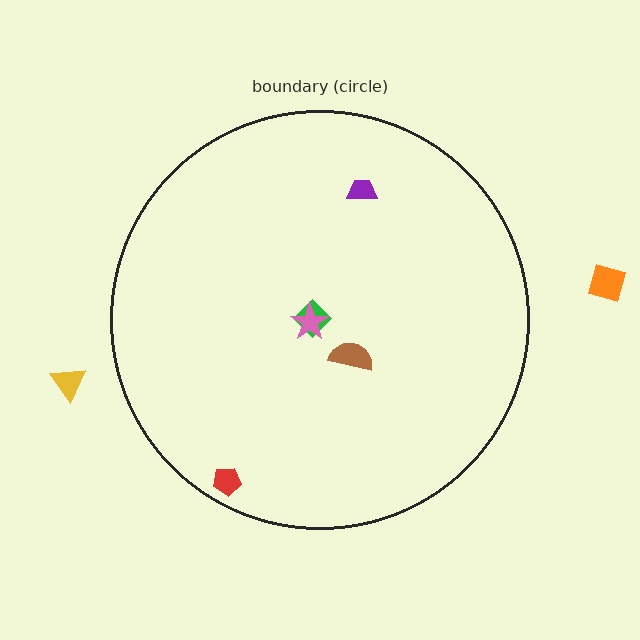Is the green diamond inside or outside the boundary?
Inside.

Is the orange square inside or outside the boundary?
Outside.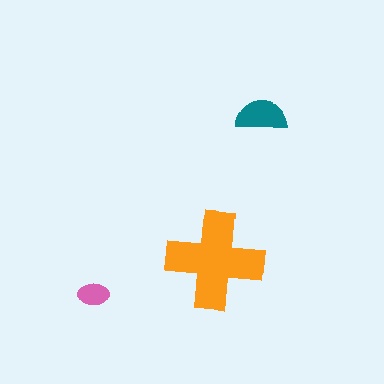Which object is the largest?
The orange cross.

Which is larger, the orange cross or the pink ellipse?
The orange cross.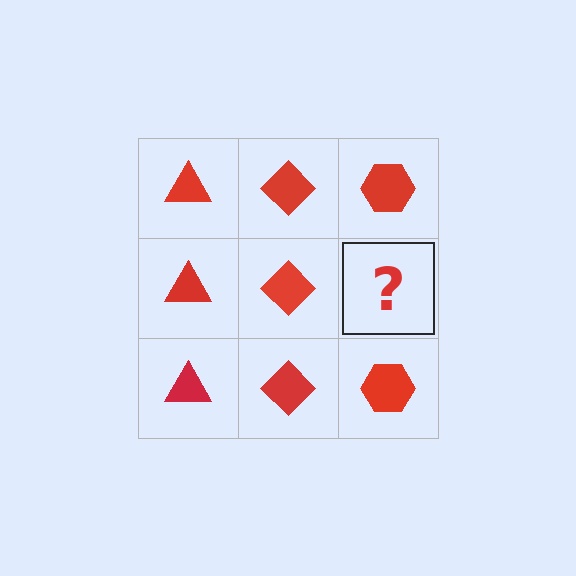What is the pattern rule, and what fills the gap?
The rule is that each column has a consistent shape. The gap should be filled with a red hexagon.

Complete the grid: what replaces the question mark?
The question mark should be replaced with a red hexagon.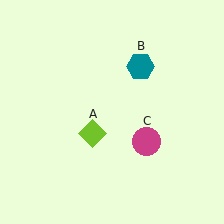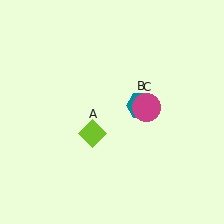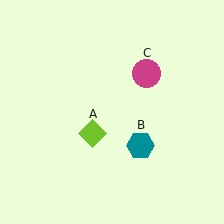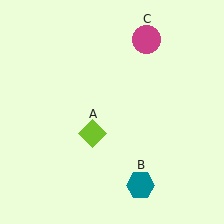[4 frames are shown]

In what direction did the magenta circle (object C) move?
The magenta circle (object C) moved up.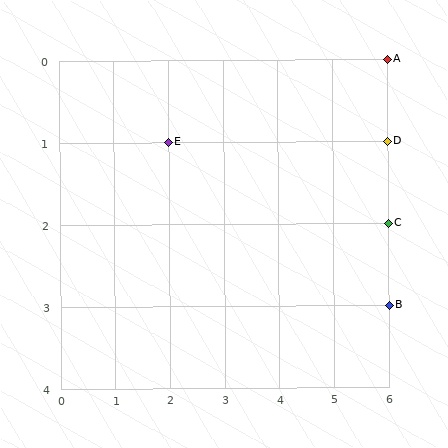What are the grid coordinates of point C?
Point C is at grid coordinates (6, 2).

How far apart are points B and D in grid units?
Points B and D are 2 rows apart.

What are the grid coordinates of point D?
Point D is at grid coordinates (6, 1).